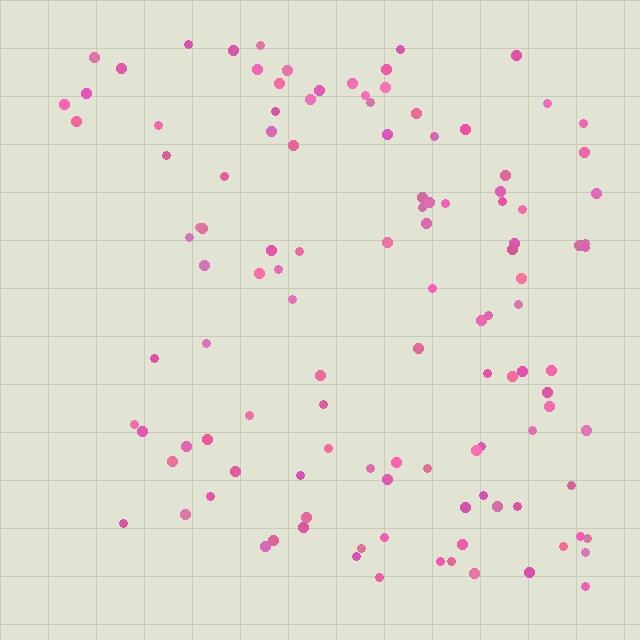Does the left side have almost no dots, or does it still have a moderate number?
Still a moderate number, just noticeably fewer than the right.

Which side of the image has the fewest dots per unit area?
The left.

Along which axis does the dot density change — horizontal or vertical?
Horizontal.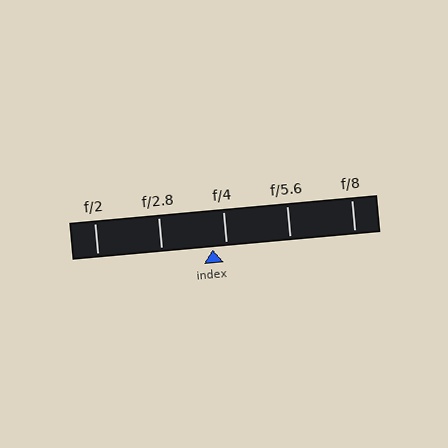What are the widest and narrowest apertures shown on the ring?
The widest aperture shown is f/2 and the narrowest is f/8.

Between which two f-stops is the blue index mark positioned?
The index mark is between f/2.8 and f/4.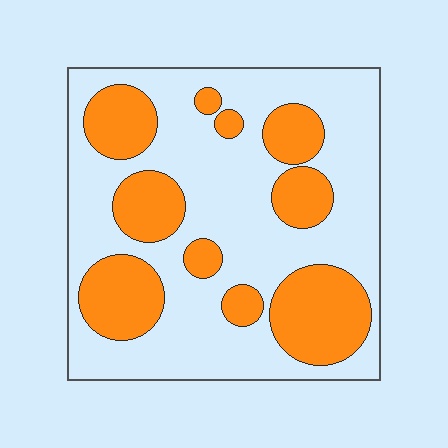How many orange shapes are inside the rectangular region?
10.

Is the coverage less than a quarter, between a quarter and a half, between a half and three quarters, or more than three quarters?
Between a quarter and a half.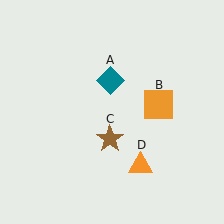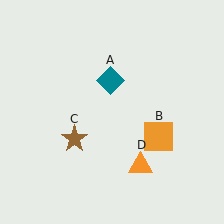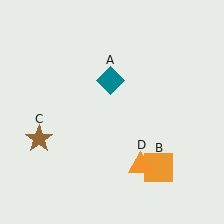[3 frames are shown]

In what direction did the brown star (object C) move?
The brown star (object C) moved left.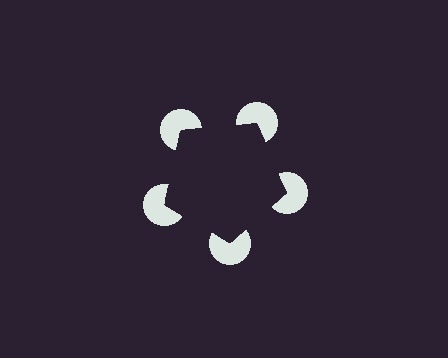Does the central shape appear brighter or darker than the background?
It typically appears slightly darker than the background, even though no actual brightness change is drawn.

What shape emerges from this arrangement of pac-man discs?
An illusory pentagon — its edges are inferred from the aligned wedge cuts in the pac-man discs, not physically drawn.